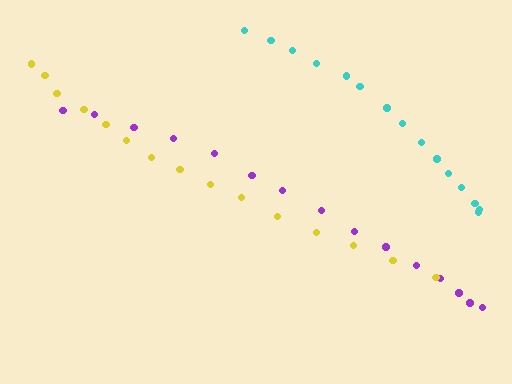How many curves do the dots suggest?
There are 3 distinct paths.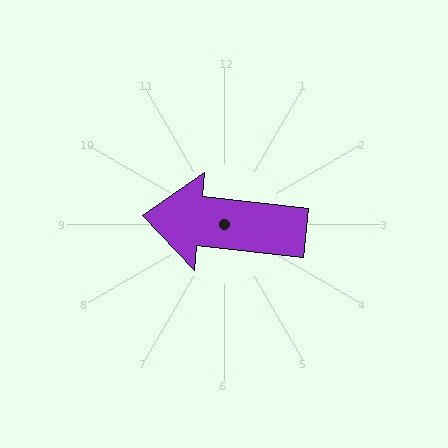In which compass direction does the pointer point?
West.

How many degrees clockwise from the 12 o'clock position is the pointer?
Approximately 276 degrees.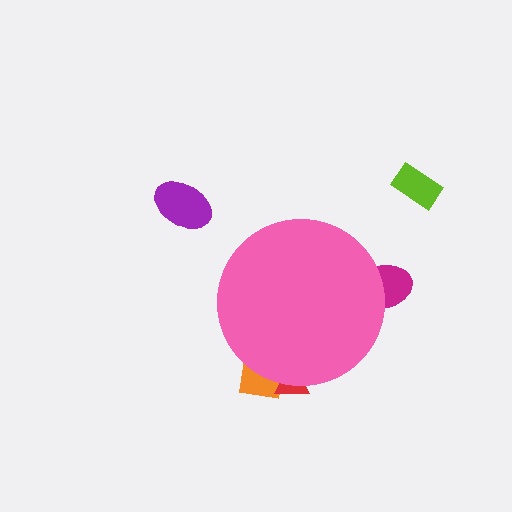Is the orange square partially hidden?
Yes, the orange square is partially hidden behind the pink circle.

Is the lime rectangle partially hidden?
No, the lime rectangle is fully visible.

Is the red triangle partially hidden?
Yes, the red triangle is partially hidden behind the pink circle.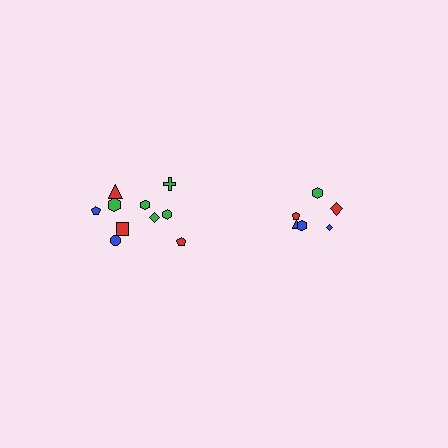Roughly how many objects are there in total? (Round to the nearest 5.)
Roughly 15 objects in total.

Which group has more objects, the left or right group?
The left group.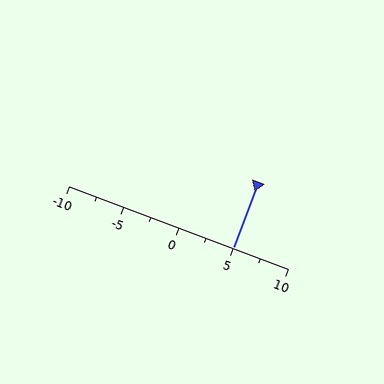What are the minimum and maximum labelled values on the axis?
The axis runs from -10 to 10.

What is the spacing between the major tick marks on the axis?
The major ticks are spaced 5 apart.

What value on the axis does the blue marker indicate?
The marker indicates approximately 5.